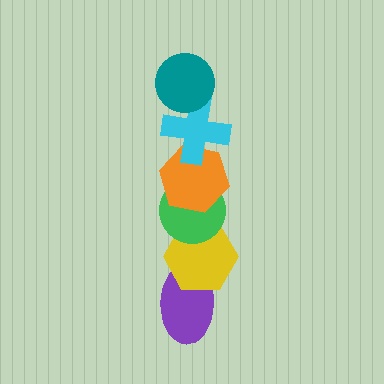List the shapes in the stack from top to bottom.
From top to bottom: the teal circle, the cyan cross, the orange hexagon, the green circle, the yellow hexagon, the purple ellipse.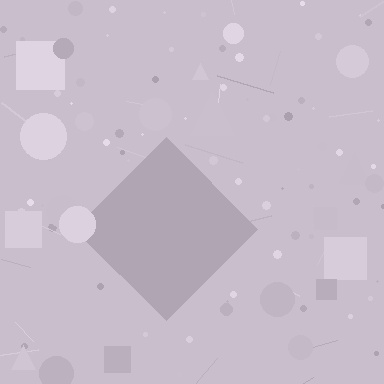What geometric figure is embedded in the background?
A diamond is embedded in the background.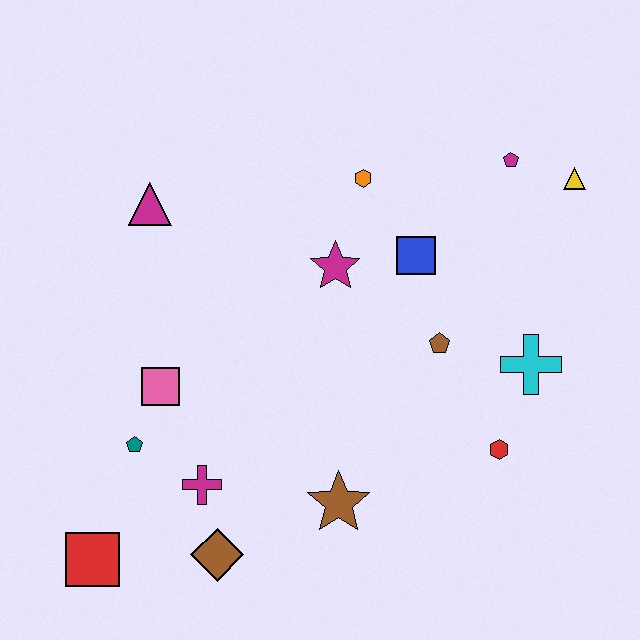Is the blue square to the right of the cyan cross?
No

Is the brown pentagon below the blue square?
Yes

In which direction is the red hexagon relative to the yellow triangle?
The red hexagon is below the yellow triangle.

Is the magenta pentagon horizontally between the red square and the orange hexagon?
No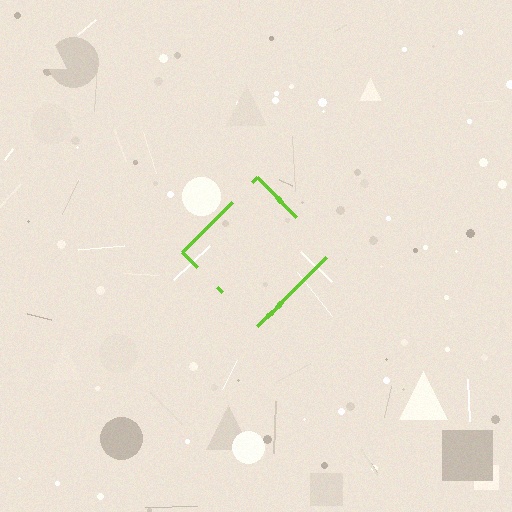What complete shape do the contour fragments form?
The contour fragments form a diamond.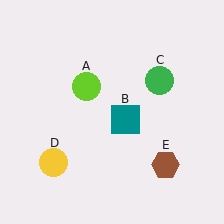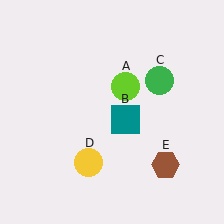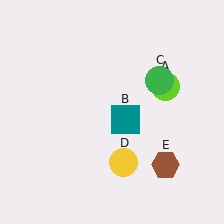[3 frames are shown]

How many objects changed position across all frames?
2 objects changed position: lime circle (object A), yellow circle (object D).